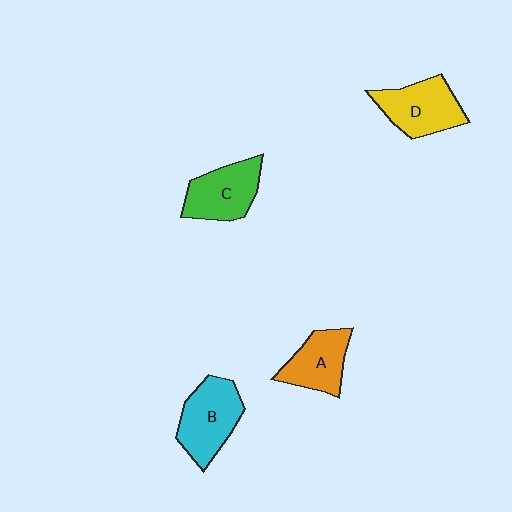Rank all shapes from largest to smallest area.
From largest to smallest: B (cyan), D (yellow), C (green), A (orange).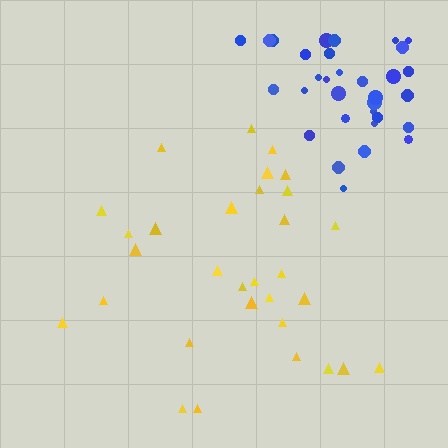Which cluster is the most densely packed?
Blue.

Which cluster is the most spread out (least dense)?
Yellow.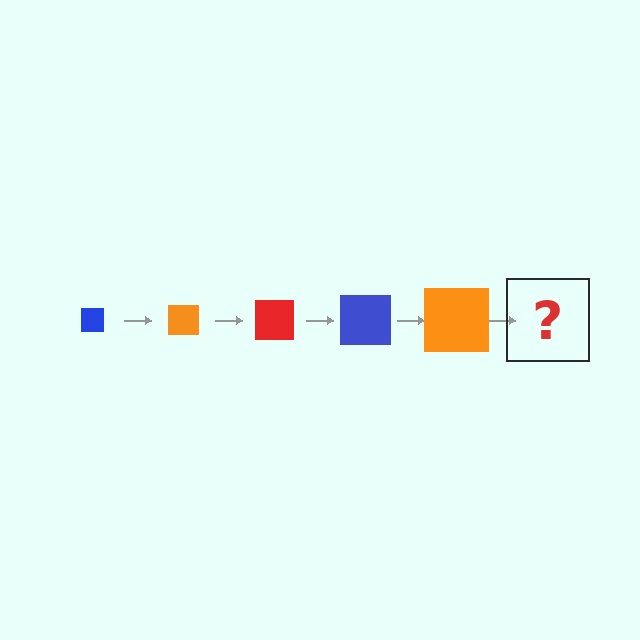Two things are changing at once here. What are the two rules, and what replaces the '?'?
The two rules are that the square grows larger each step and the color cycles through blue, orange, and red. The '?' should be a red square, larger than the previous one.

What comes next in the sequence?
The next element should be a red square, larger than the previous one.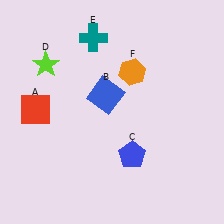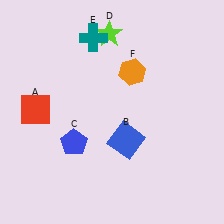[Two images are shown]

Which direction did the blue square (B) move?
The blue square (B) moved down.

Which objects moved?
The objects that moved are: the blue square (B), the blue pentagon (C), the lime star (D).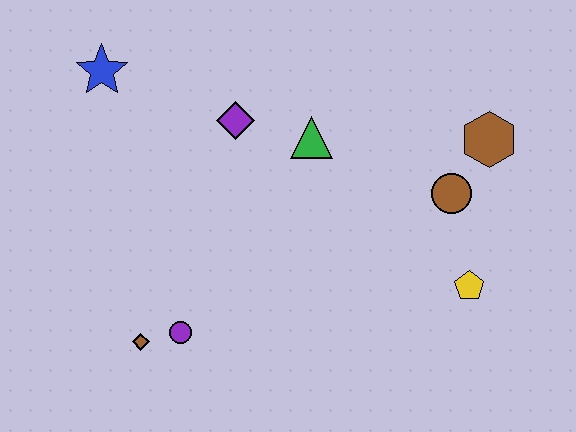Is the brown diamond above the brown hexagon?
No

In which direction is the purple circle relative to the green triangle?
The purple circle is below the green triangle.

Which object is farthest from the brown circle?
The blue star is farthest from the brown circle.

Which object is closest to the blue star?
The purple diamond is closest to the blue star.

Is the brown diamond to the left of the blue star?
No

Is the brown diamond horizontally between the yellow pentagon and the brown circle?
No